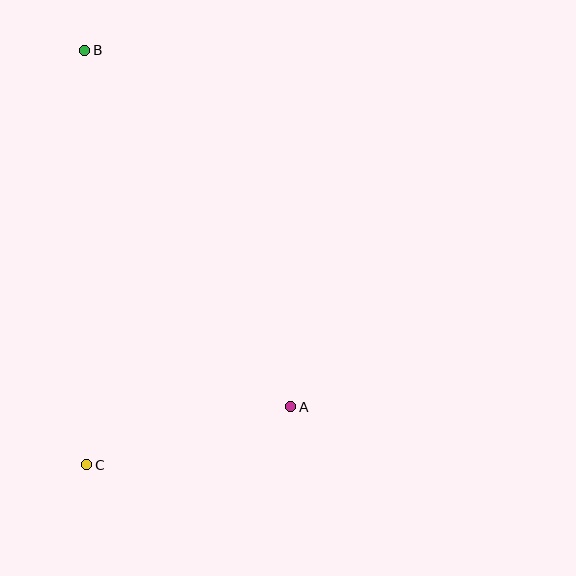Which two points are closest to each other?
Points A and C are closest to each other.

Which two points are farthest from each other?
Points B and C are farthest from each other.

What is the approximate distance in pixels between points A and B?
The distance between A and B is approximately 411 pixels.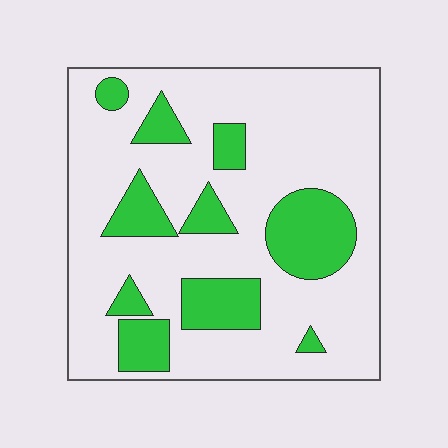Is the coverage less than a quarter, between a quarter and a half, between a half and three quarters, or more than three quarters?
Less than a quarter.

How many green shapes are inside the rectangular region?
10.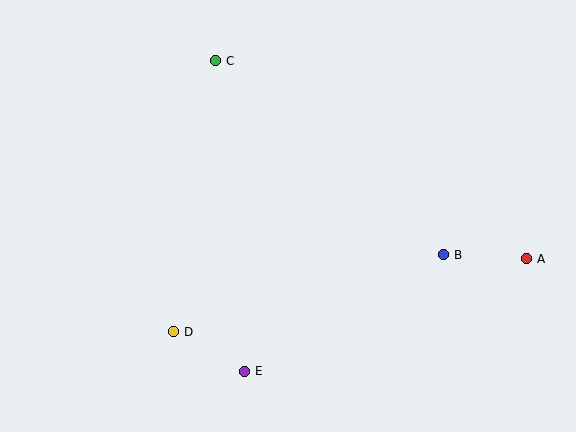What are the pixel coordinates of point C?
Point C is at (216, 61).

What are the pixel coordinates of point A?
Point A is at (527, 259).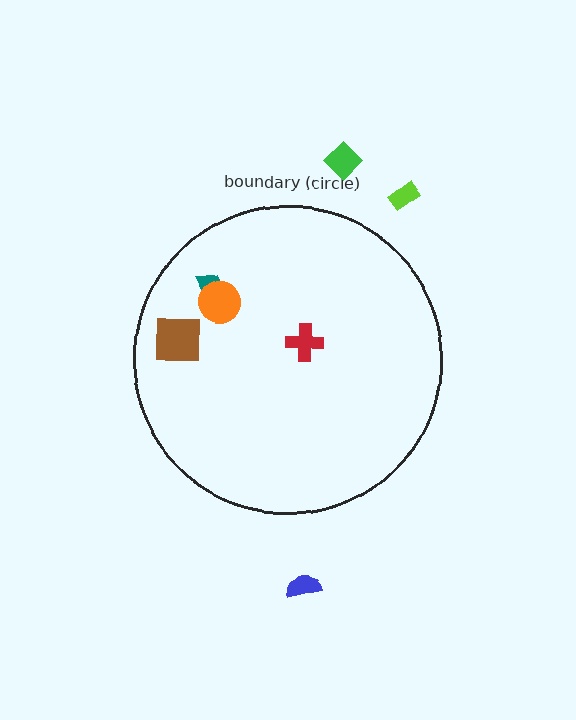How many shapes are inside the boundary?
4 inside, 3 outside.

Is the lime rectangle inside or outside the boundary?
Outside.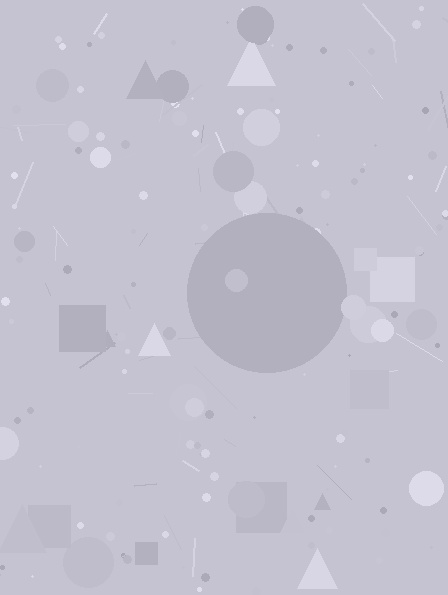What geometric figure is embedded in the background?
A circle is embedded in the background.